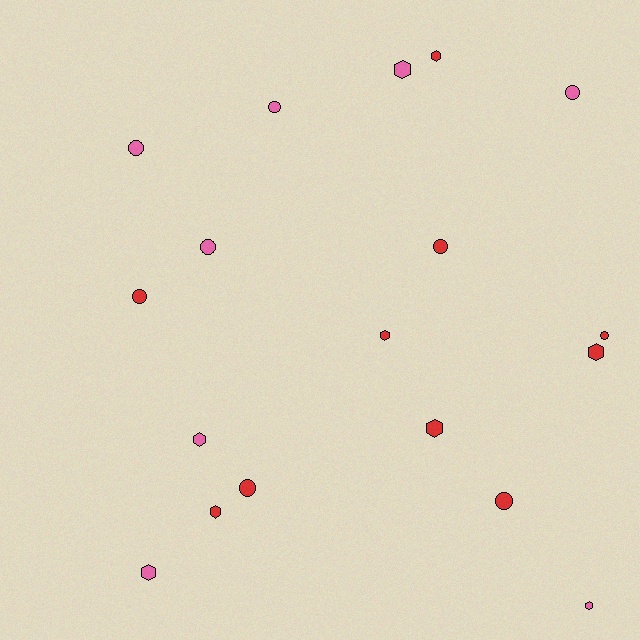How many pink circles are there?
There are 4 pink circles.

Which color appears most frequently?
Red, with 10 objects.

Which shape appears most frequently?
Hexagon, with 9 objects.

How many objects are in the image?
There are 18 objects.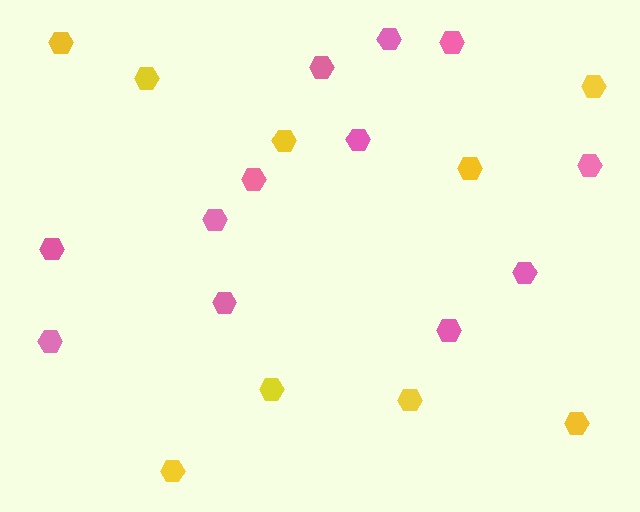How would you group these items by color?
There are 2 groups: one group of yellow hexagons (9) and one group of pink hexagons (12).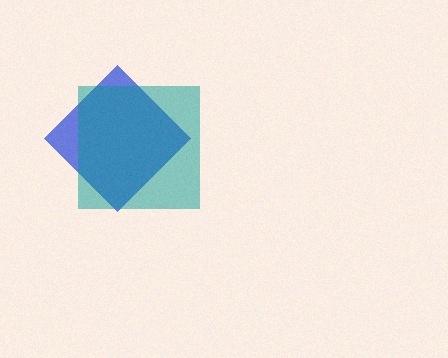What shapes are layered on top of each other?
The layered shapes are: a blue diamond, a teal square.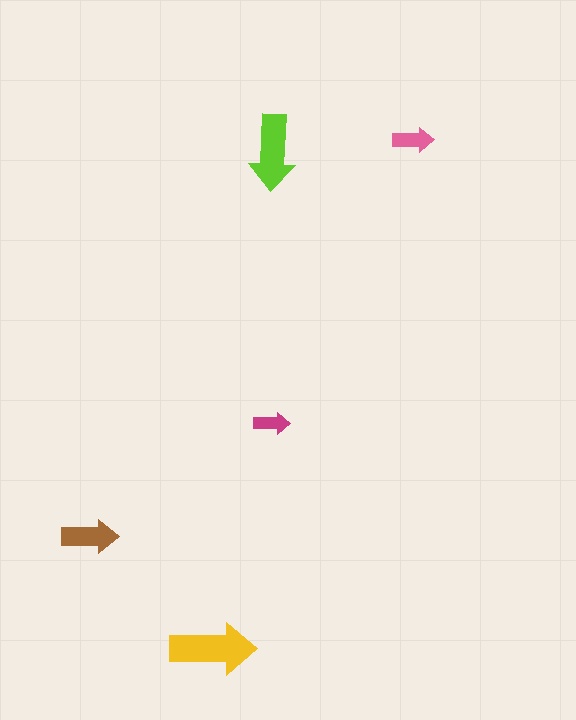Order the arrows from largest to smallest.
the yellow one, the lime one, the brown one, the pink one, the magenta one.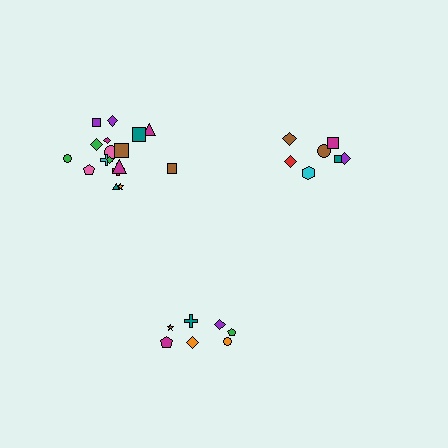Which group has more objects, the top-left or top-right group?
The top-left group.